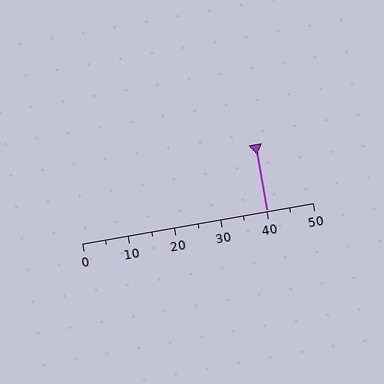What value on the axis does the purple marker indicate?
The marker indicates approximately 40.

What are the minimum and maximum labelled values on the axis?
The axis runs from 0 to 50.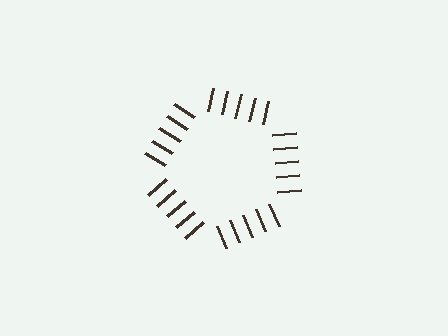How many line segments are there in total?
25 — 5 along each of the 5 edges.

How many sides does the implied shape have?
5 sides — the line-ends trace a pentagon.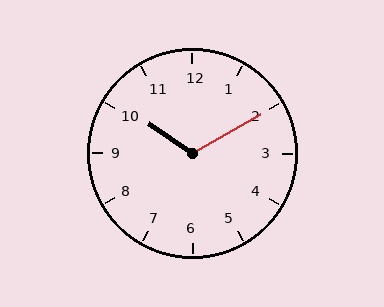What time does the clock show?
10:10.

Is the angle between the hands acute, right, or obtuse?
It is obtuse.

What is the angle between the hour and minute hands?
Approximately 115 degrees.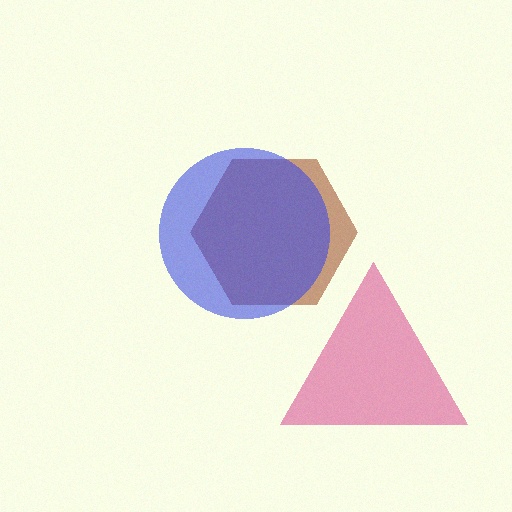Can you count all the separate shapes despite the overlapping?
Yes, there are 3 separate shapes.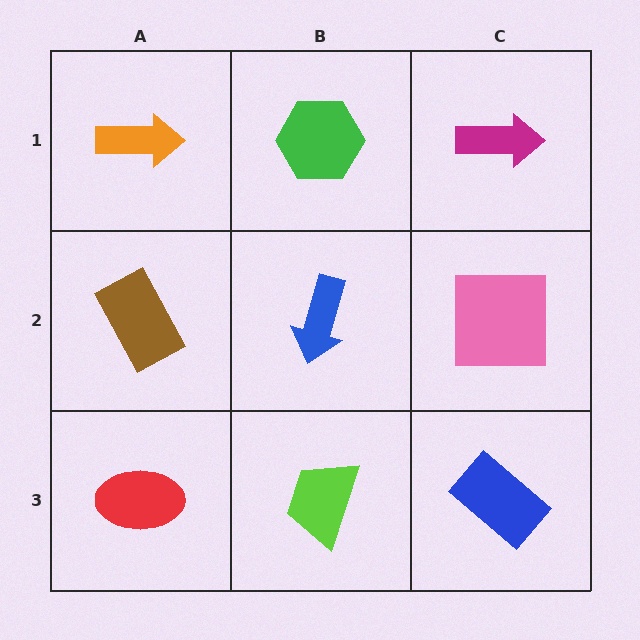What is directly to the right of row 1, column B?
A magenta arrow.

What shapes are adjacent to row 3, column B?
A blue arrow (row 2, column B), a red ellipse (row 3, column A), a blue rectangle (row 3, column C).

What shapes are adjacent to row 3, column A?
A brown rectangle (row 2, column A), a lime trapezoid (row 3, column B).